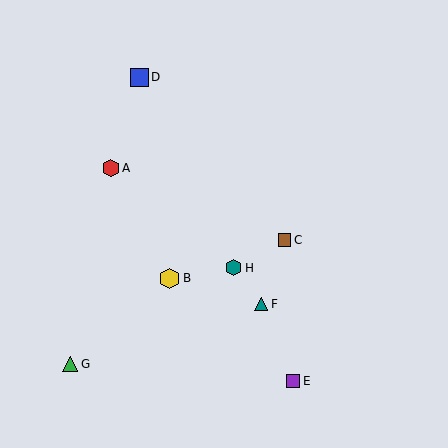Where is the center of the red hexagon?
The center of the red hexagon is at (111, 168).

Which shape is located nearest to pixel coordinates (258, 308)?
The teal triangle (labeled F) at (261, 304) is nearest to that location.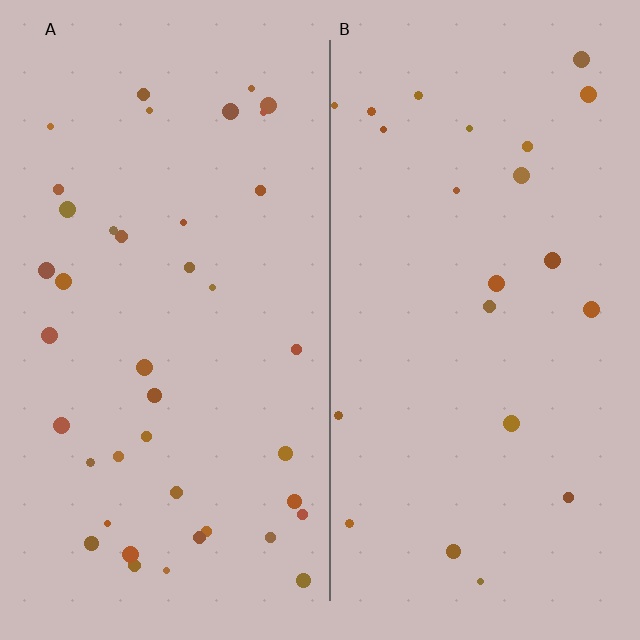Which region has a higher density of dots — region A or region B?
A (the left).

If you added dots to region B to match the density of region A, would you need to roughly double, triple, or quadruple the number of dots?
Approximately double.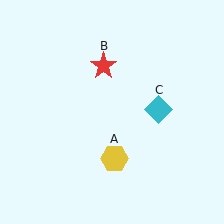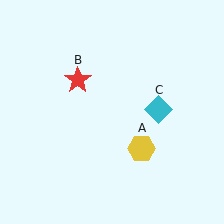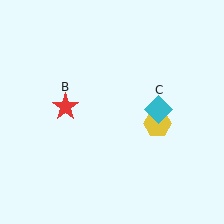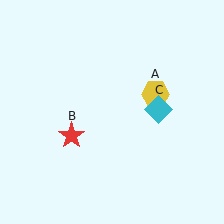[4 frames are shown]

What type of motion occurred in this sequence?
The yellow hexagon (object A), red star (object B) rotated counterclockwise around the center of the scene.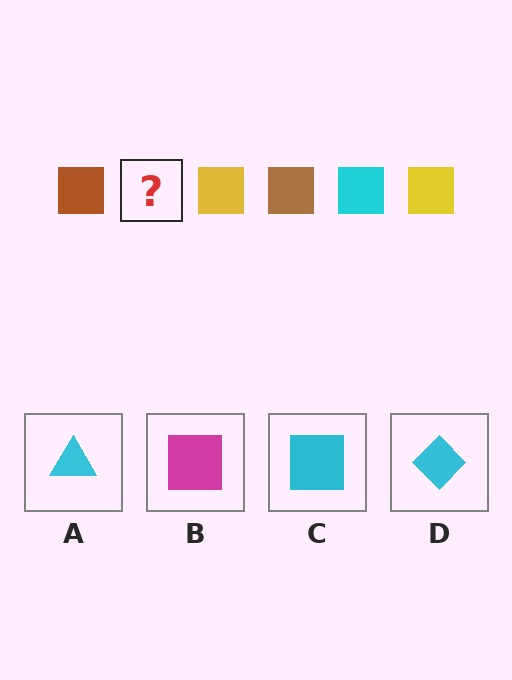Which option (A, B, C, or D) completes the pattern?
C.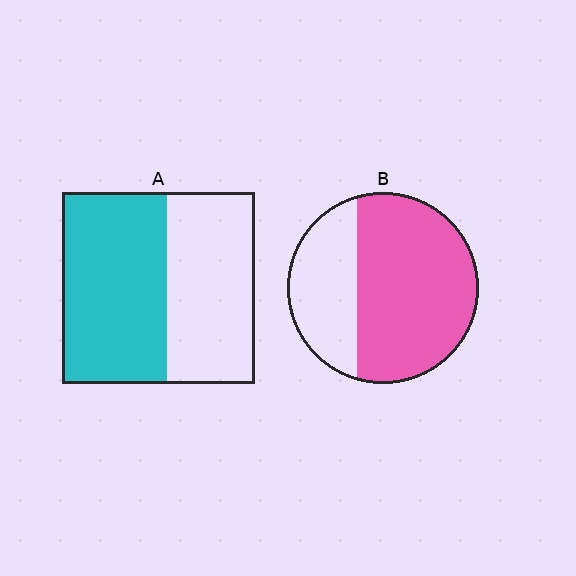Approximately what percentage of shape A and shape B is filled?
A is approximately 55% and B is approximately 65%.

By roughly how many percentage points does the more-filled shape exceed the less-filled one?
By roughly 15 percentage points (B over A).